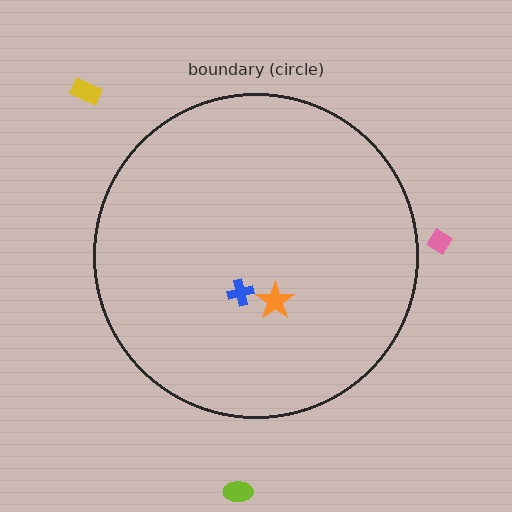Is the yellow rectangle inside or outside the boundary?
Outside.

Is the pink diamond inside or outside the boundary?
Outside.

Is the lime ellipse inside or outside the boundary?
Outside.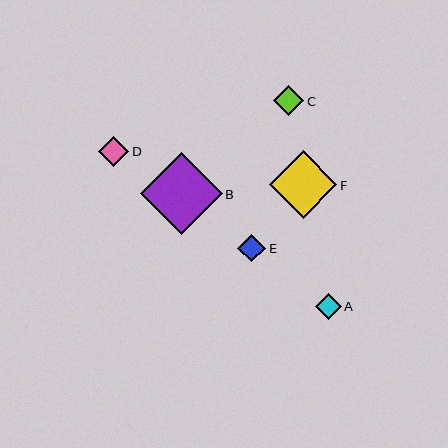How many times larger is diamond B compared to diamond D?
Diamond B is approximately 2.7 times the size of diamond D.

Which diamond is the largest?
Diamond B is the largest with a size of approximately 82 pixels.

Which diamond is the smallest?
Diamond A is the smallest with a size of approximately 26 pixels.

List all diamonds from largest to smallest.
From largest to smallest: B, F, D, C, E, A.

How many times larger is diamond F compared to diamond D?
Diamond F is approximately 2.2 times the size of diamond D.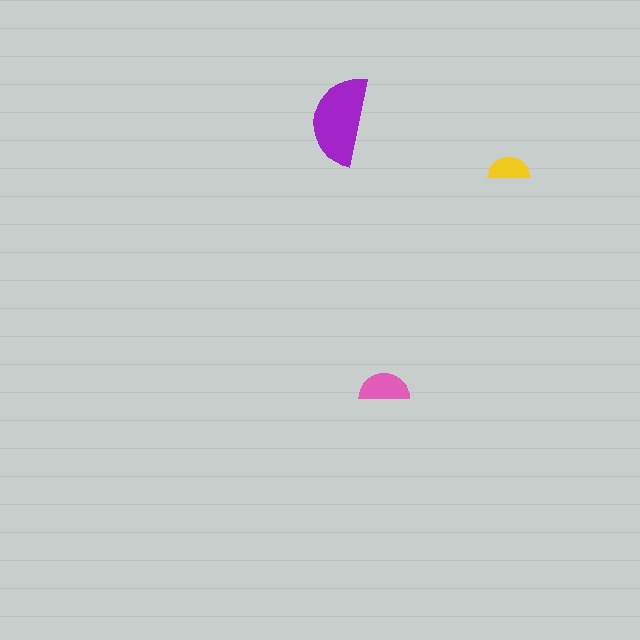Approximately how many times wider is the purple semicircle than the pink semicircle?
About 2 times wider.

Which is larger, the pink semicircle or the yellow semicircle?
The pink one.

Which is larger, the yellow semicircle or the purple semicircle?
The purple one.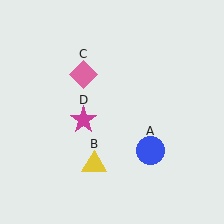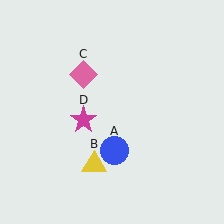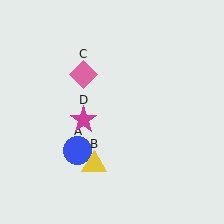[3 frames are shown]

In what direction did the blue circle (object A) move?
The blue circle (object A) moved left.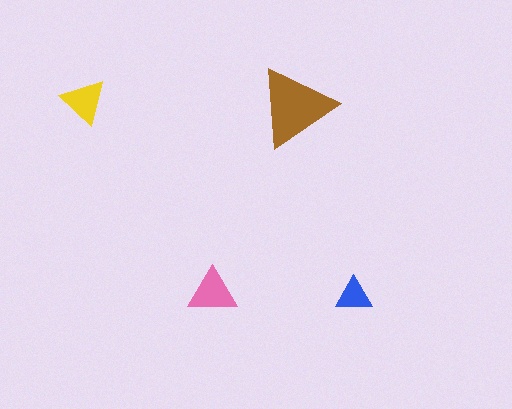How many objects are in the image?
There are 4 objects in the image.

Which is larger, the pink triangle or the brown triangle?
The brown one.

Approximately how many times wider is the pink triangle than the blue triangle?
About 1.5 times wider.